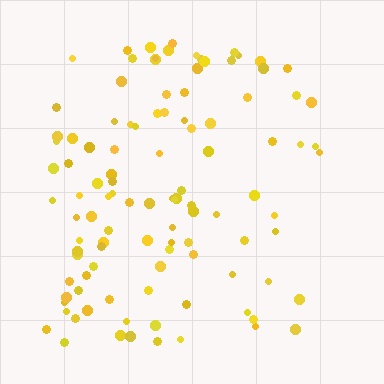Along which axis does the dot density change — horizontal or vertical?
Horizontal.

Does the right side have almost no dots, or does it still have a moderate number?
Still a moderate number, just noticeably fewer than the left.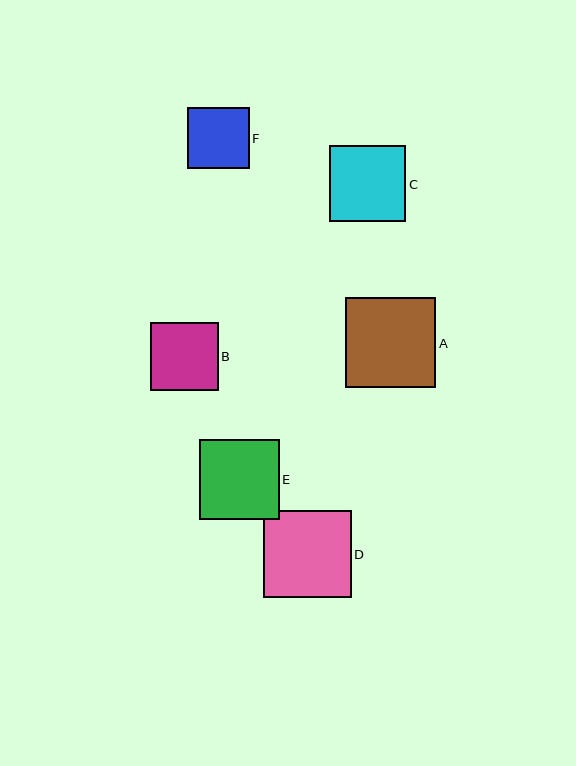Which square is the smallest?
Square F is the smallest with a size of approximately 62 pixels.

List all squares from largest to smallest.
From largest to smallest: A, D, E, C, B, F.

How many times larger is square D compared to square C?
Square D is approximately 1.2 times the size of square C.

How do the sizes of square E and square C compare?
Square E and square C are approximately the same size.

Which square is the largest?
Square A is the largest with a size of approximately 90 pixels.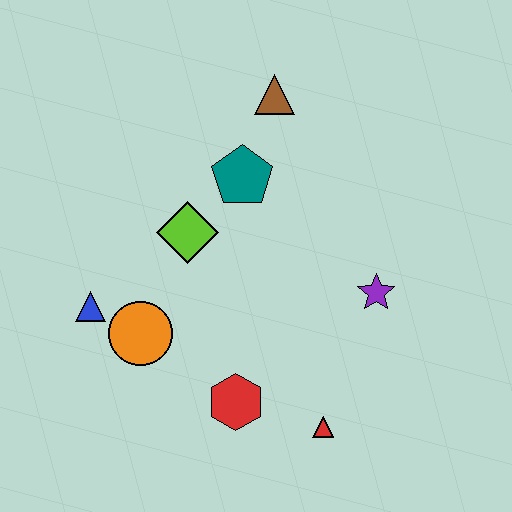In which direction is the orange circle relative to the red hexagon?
The orange circle is to the left of the red hexagon.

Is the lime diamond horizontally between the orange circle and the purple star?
Yes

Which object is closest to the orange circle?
The blue triangle is closest to the orange circle.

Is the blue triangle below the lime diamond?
Yes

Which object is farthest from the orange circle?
The brown triangle is farthest from the orange circle.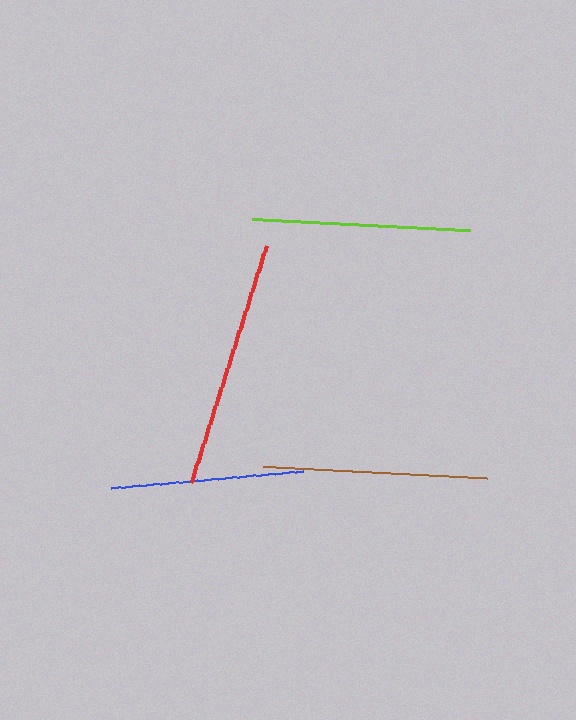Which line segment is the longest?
The red line is the longest at approximately 249 pixels.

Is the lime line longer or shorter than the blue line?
The lime line is longer than the blue line.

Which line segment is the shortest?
The blue line is the shortest at approximately 193 pixels.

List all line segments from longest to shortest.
From longest to shortest: red, brown, lime, blue.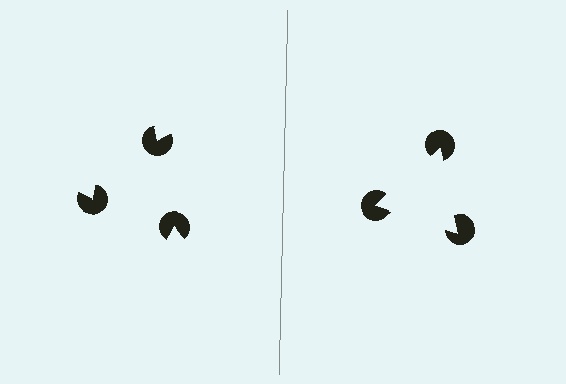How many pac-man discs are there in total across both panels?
6 — 3 on each side.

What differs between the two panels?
The pac-man discs are positioned identically on both sides; only the wedge orientations differ. On the right they align to a triangle; on the left they are misaligned.